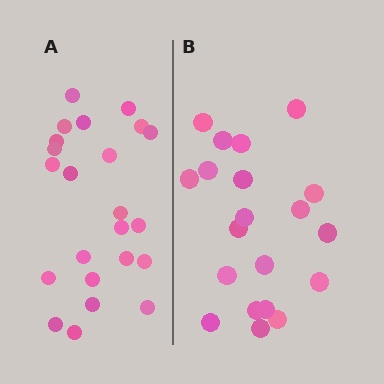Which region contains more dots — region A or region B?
Region A (the left region) has more dots.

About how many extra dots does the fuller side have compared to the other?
Region A has just a few more — roughly 2 or 3 more dots than region B.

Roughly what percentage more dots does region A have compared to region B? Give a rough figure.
About 15% more.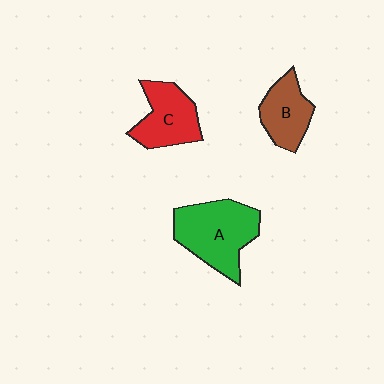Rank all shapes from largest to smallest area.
From largest to smallest: A (green), C (red), B (brown).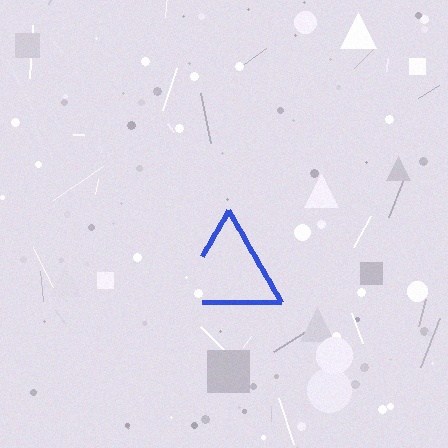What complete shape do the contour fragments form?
The contour fragments form a triangle.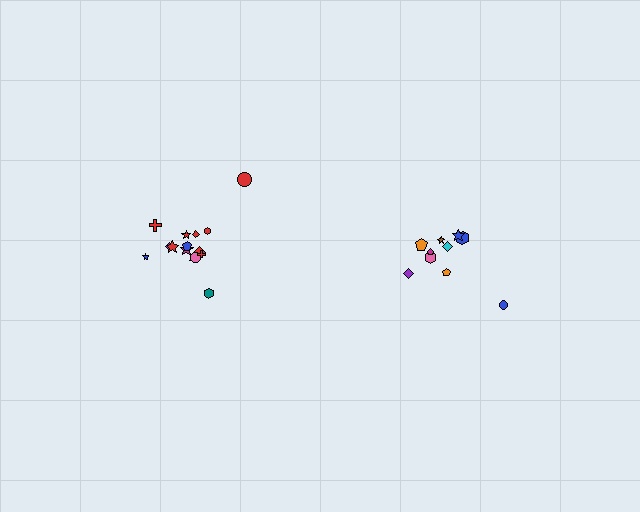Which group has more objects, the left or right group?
The left group.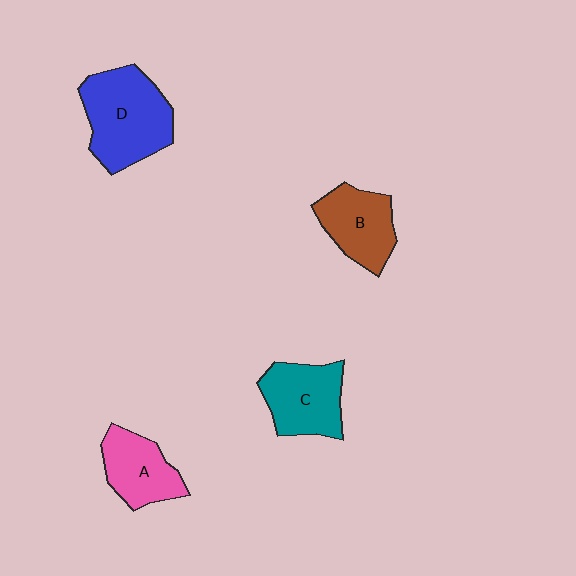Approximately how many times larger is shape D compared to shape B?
Approximately 1.5 times.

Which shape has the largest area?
Shape D (blue).